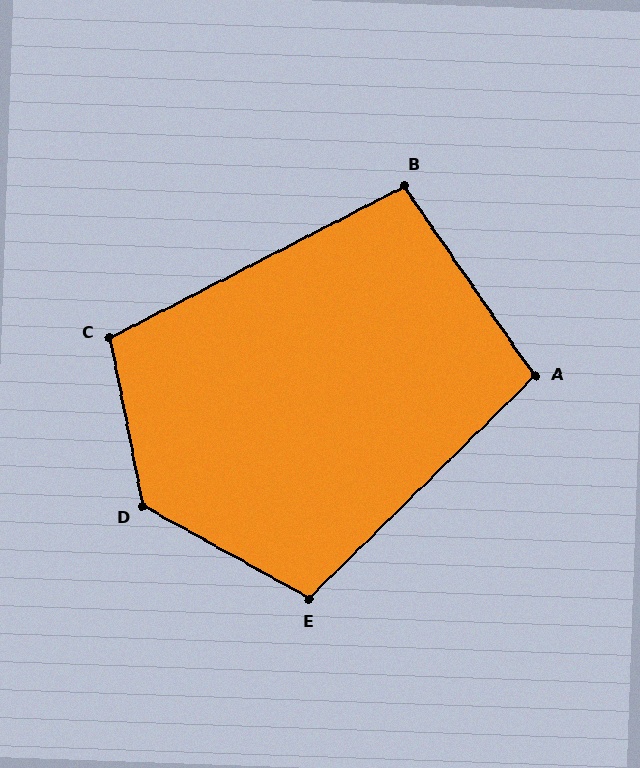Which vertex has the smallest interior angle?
B, at approximately 97 degrees.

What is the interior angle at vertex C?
Approximately 106 degrees (obtuse).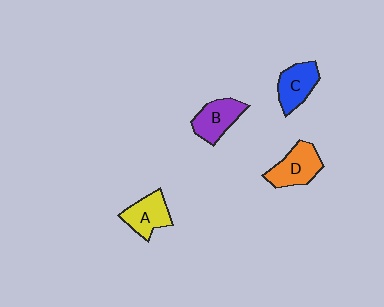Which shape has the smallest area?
Shape A (yellow).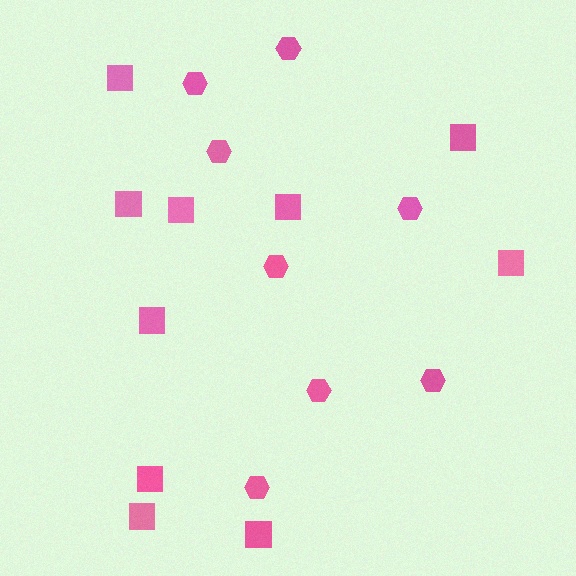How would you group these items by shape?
There are 2 groups: one group of hexagons (8) and one group of squares (10).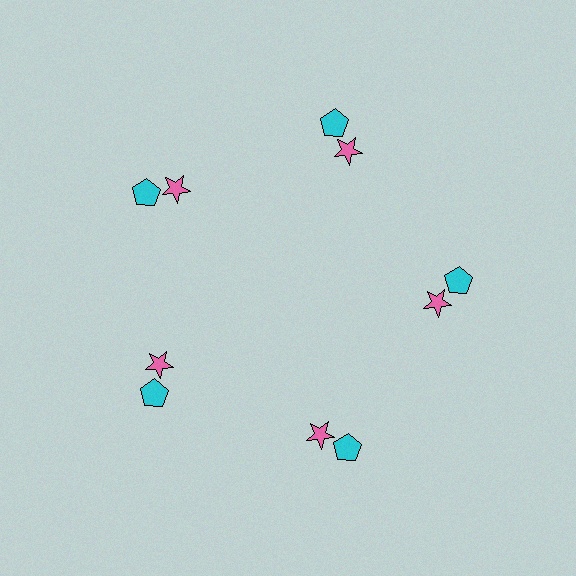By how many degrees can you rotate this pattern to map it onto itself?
The pattern maps onto itself every 72 degrees of rotation.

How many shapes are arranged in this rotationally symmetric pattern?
There are 10 shapes, arranged in 5 groups of 2.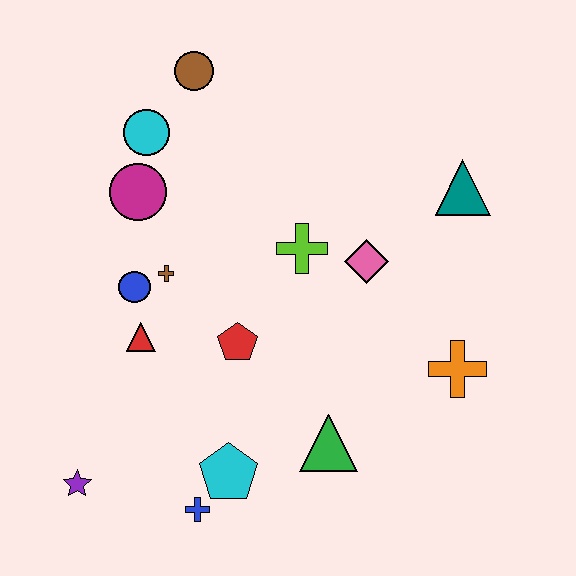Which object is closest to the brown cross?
The blue circle is closest to the brown cross.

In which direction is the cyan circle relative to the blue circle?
The cyan circle is above the blue circle.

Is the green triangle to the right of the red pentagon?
Yes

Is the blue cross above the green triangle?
No